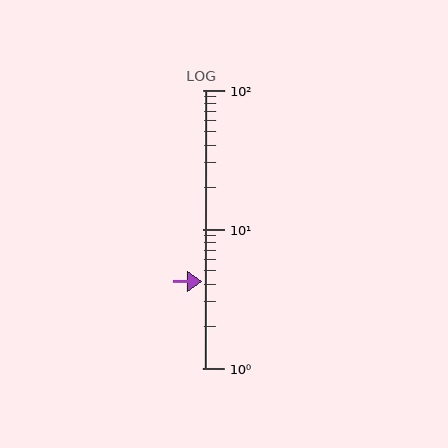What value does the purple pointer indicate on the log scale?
The pointer indicates approximately 4.2.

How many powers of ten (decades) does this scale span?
The scale spans 2 decades, from 1 to 100.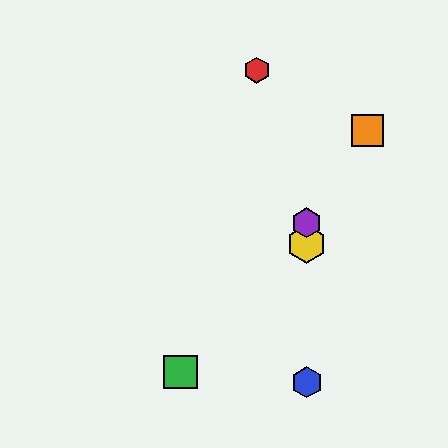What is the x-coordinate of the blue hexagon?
The blue hexagon is at x≈307.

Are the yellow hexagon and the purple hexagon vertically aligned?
Yes, both are at x≈307.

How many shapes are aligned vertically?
3 shapes (the blue hexagon, the yellow hexagon, the purple hexagon) are aligned vertically.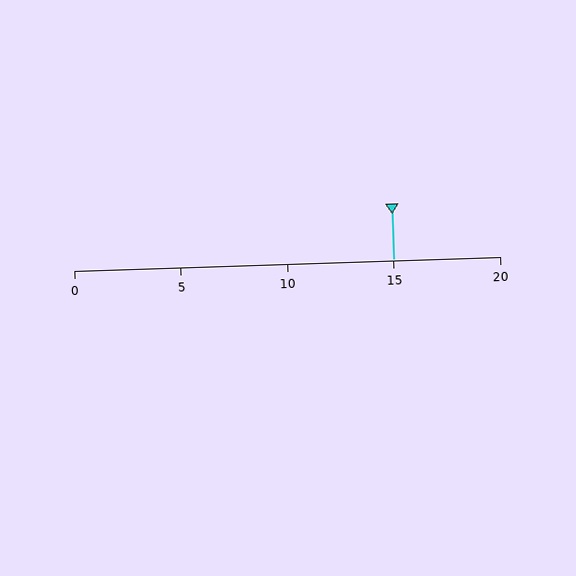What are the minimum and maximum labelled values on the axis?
The axis runs from 0 to 20.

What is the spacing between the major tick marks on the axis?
The major ticks are spaced 5 apart.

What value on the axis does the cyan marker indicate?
The marker indicates approximately 15.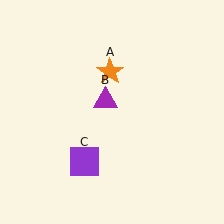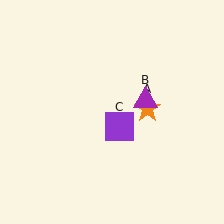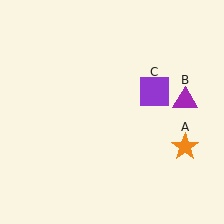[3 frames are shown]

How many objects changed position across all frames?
3 objects changed position: orange star (object A), purple triangle (object B), purple square (object C).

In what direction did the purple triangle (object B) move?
The purple triangle (object B) moved right.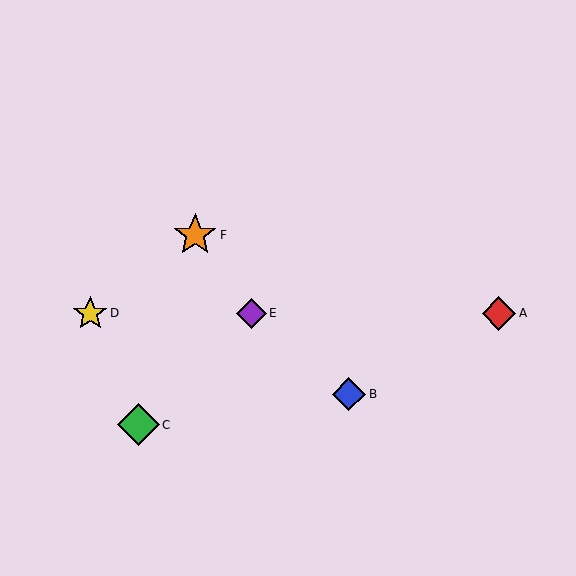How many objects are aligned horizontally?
3 objects (A, D, E) are aligned horizontally.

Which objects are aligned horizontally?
Objects A, D, E are aligned horizontally.